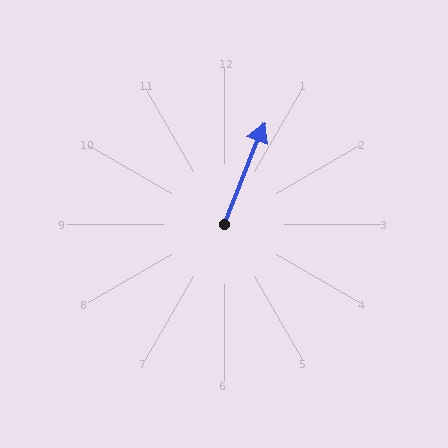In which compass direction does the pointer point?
North.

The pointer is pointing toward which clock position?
Roughly 1 o'clock.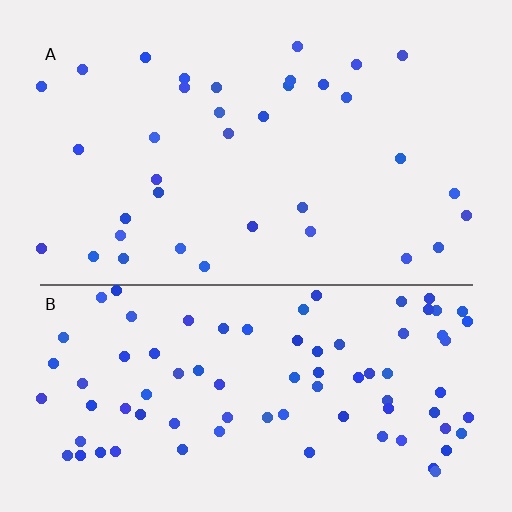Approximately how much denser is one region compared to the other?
Approximately 2.4× — region B over region A.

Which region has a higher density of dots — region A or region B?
B (the bottom).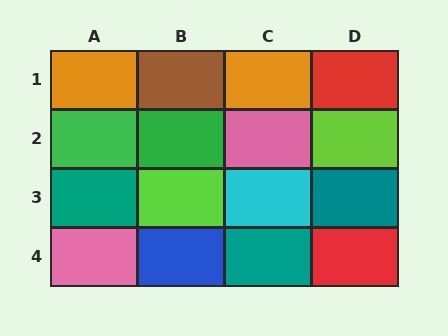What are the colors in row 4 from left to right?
Pink, blue, teal, red.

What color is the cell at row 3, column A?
Teal.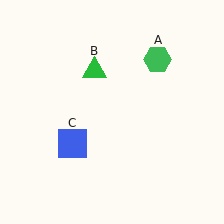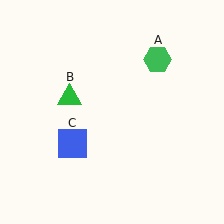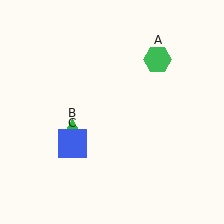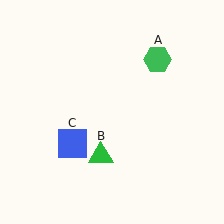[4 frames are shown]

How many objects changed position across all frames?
1 object changed position: green triangle (object B).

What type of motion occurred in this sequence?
The green triangle (object B) rotated counterclockwise around the center of the scene.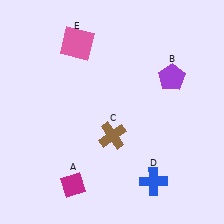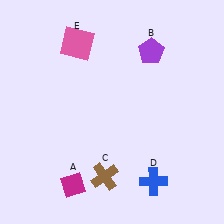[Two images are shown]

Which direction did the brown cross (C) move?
The brown cross (C) moved down.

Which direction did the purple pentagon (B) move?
The purple pentagon (B) moved up.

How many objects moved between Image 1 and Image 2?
2 objects moved between the two images.